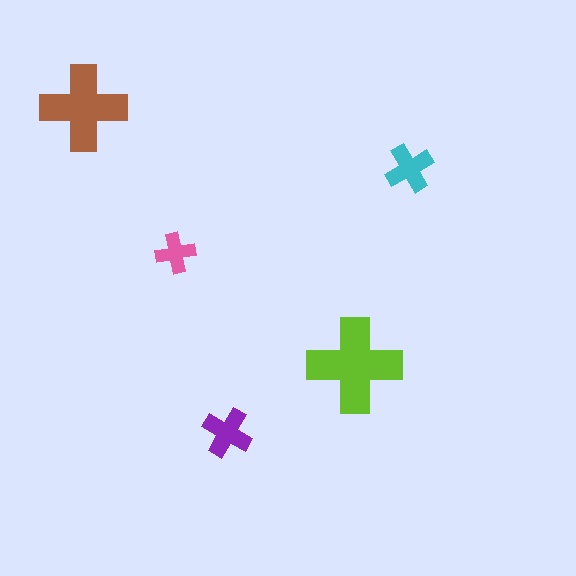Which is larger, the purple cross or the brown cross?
The brown one.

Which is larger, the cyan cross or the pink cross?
The cyan one.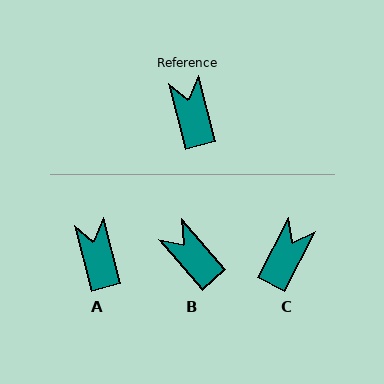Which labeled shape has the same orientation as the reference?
A.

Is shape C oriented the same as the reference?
No, it is off by about 42 degrees.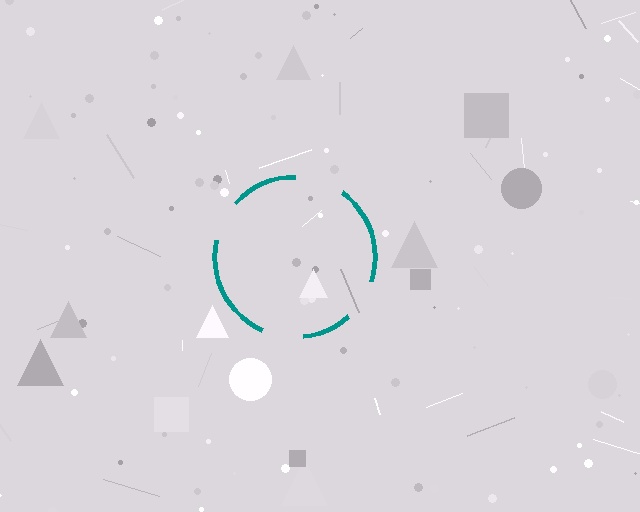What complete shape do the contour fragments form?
The contour fragments form a circle.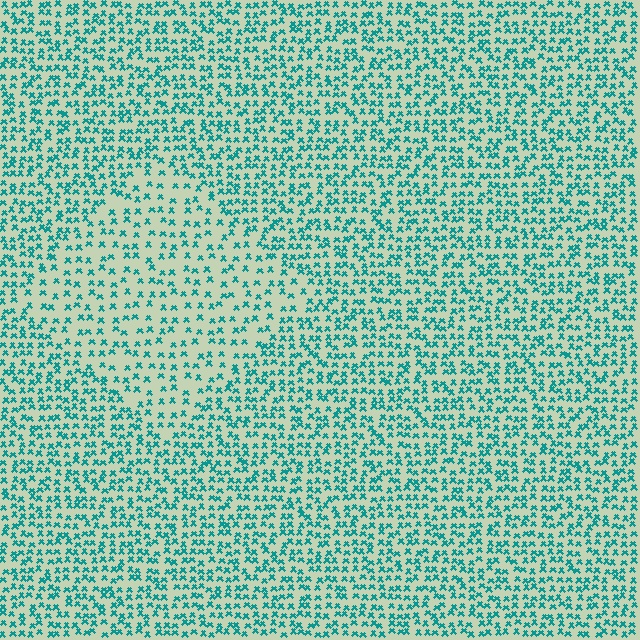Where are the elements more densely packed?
The elements are more densely packed outside the diamond boundary.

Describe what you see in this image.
The image contains small teal elements arranged at two different densities. A diamond-shaped region is visible where the elements are less densely packed than the surrounding area.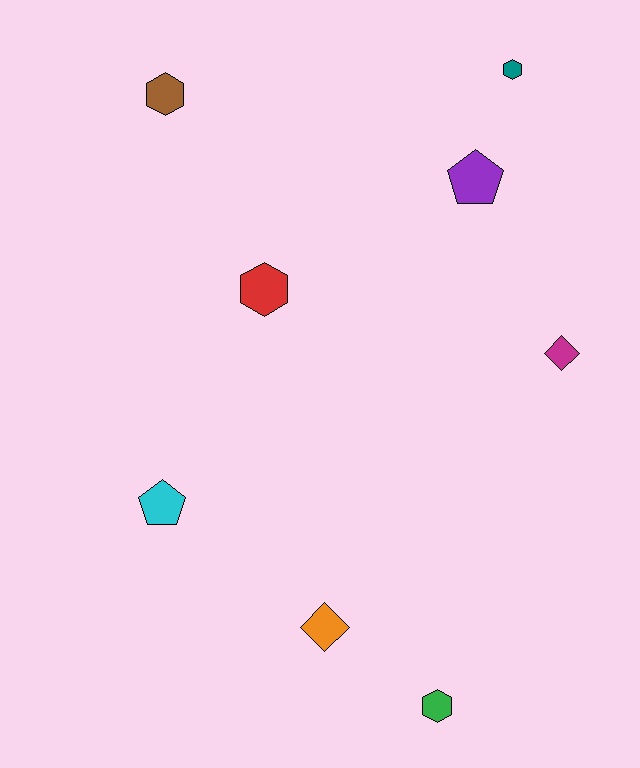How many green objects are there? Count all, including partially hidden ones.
There is 1 green object.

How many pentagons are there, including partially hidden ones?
There are 2 pentagons.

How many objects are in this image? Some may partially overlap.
There are 8 objects.